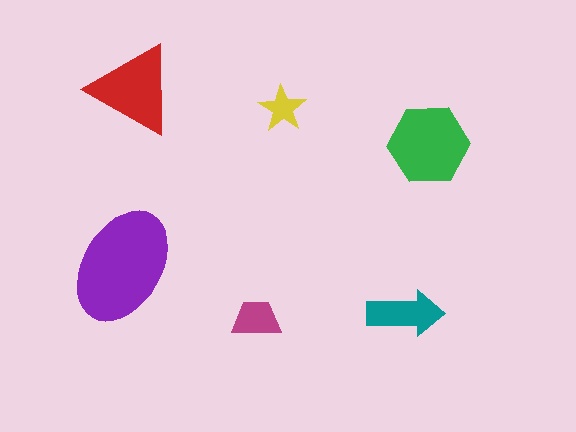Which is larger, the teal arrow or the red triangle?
The red triangle.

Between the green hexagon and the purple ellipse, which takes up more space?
The purple ellipse.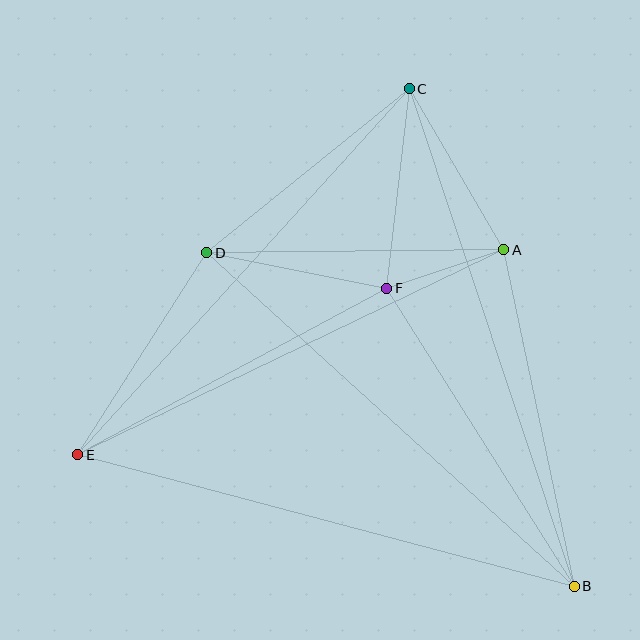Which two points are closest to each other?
Points A and F are closest to each other.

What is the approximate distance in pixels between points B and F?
The distance between B and F is approximately 352 pixels.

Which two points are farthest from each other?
Points B and C are farthest from each other.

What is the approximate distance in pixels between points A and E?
The distance between A and E is approximately 473 pixels.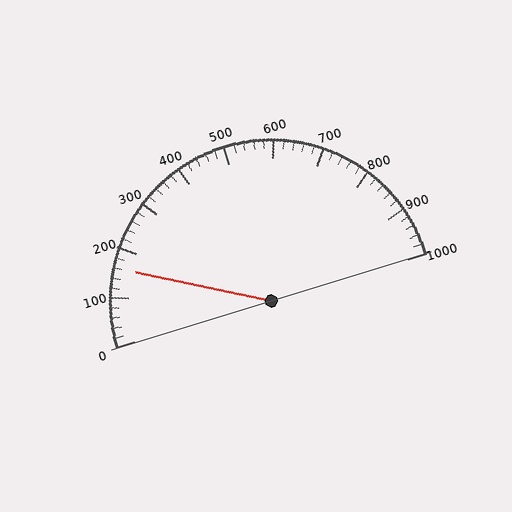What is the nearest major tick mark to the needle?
The nearest major tick mark is 200.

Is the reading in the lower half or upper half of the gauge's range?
The reading is in the lower half of the range (0 to 1000).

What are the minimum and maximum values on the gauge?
The gauge ranges from 0 to 1000.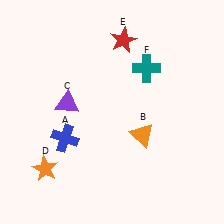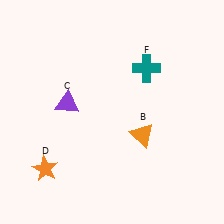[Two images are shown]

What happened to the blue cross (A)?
The blue cross (A) was removed in Image 2. It was in the bottom-left area of Image 1.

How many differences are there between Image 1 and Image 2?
There are 2 differences between the two images.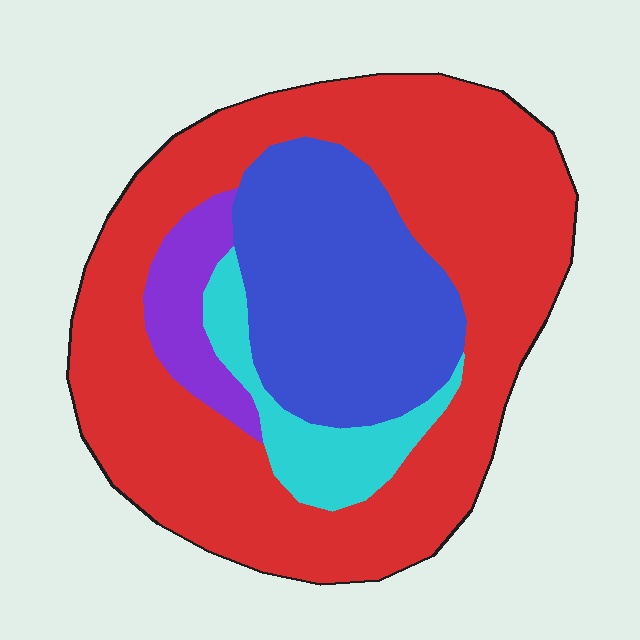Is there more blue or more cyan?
Blue.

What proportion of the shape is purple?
Purple takes up about one tenth (1/10) of the shape.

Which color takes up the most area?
Red, at roughly 60%.